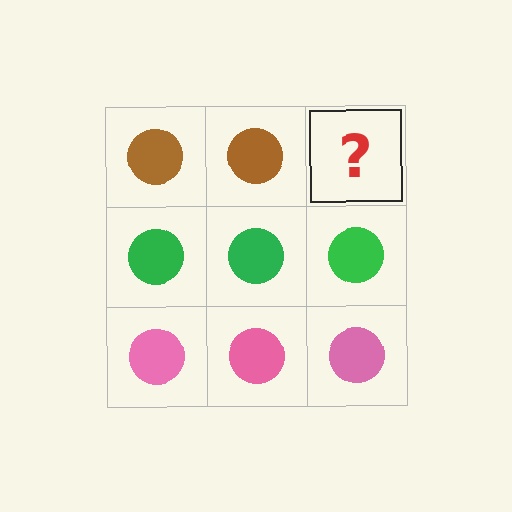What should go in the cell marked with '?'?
The missing cell should contain a brown circle.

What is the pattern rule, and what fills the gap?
The rule is that each row has a consistent color. The gap should be filled with a brown circle.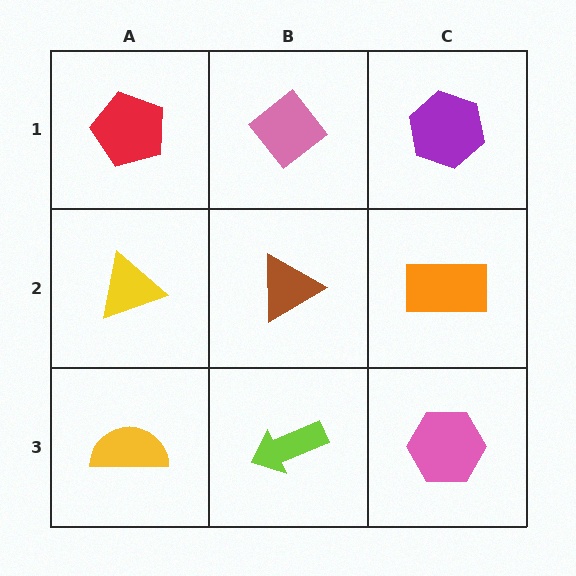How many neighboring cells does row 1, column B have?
3.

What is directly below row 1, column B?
A brown triangle.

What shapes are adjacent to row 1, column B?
A brown triangle (row 2, column B), a red pentagon (row 1, column A), a purple hexagon (row 1, column C).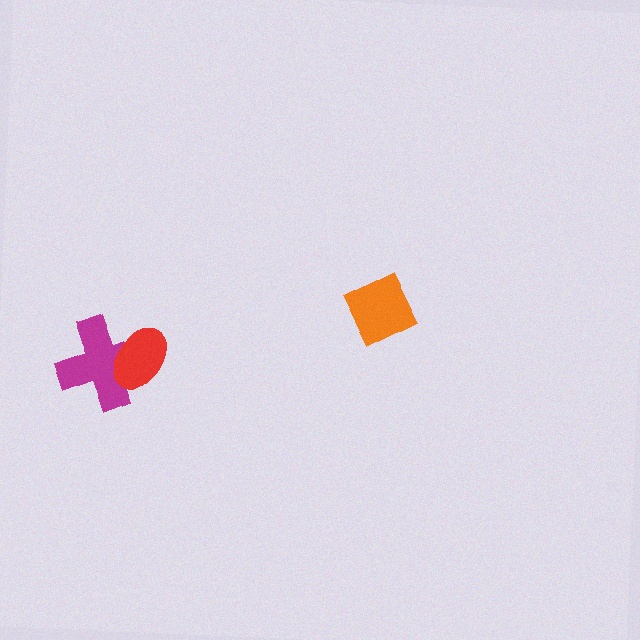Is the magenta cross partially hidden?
Yes, it is partially covered by another shape.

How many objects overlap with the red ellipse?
1 object overlaps with the red ellipse.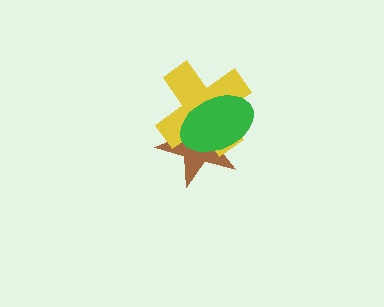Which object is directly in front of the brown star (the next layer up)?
The yellow cross is directly in front of the brown star.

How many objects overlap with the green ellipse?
2 objects overlap with the green ellipse.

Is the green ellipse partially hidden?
No, no other shape covers it.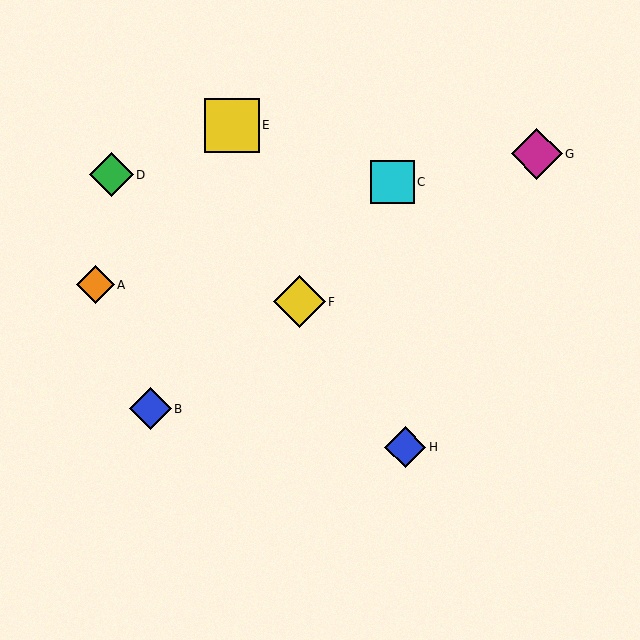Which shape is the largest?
The yellow square (labeled E) is the largest.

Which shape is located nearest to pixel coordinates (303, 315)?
The yellow diamond (labeled F) at (299, 302) is nearest to that location.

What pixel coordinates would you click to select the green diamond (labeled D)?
Click at (111, 175) to select the green diamond D.